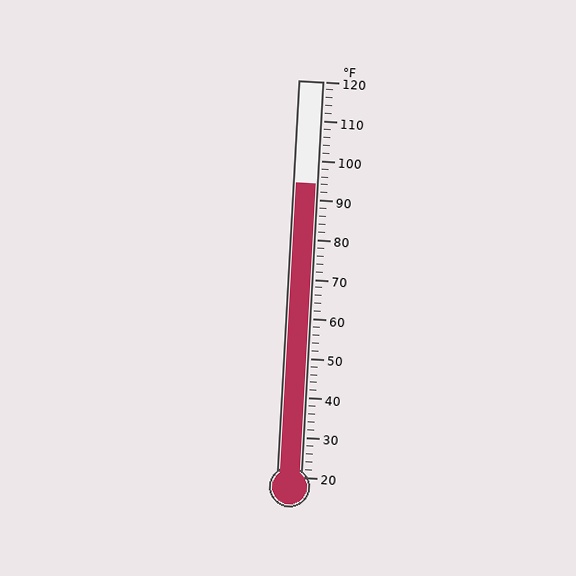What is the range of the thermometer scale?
The thermometer scale ranges from 20°F to 120°F.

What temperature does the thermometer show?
The thermometer shows approximately 94°F.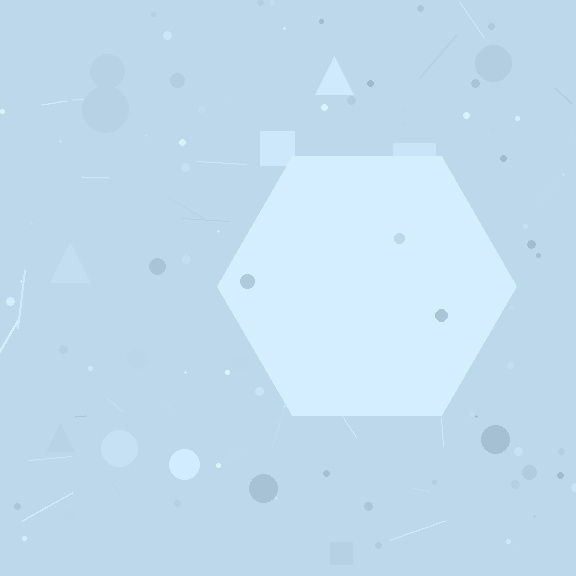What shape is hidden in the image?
A hexagon is hidden in the image.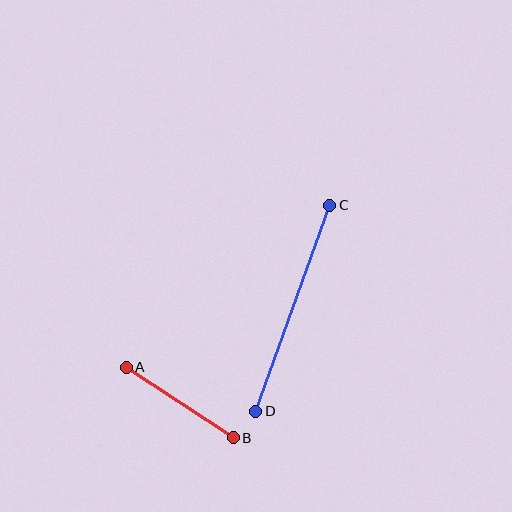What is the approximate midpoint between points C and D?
The midpoint is at approximately (293, 308) pixels.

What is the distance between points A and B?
The distance is approximately 128 pixels.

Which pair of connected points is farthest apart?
Points C and D are farthest apart.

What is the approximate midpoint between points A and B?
The midpoint is at approximately (180, 403) pixels.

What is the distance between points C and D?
The distance is approximately 219 pixels.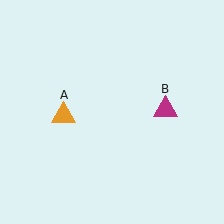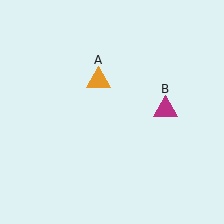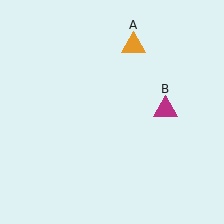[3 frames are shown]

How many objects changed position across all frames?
1 object changed position: orange triangle (object A).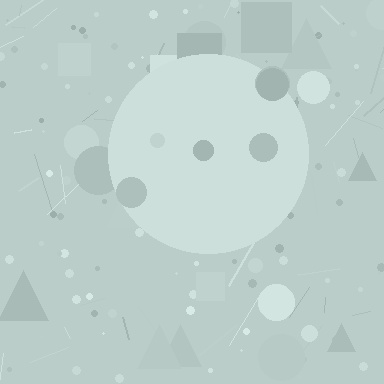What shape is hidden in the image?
A circle is hidden in the image.